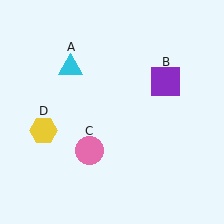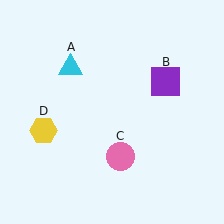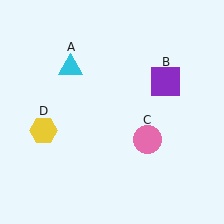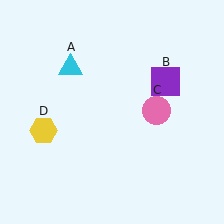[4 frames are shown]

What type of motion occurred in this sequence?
The pink circle (object C) rotated counterclockwise around the center of the scene.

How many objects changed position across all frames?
1 object changed position: pink circle (object C).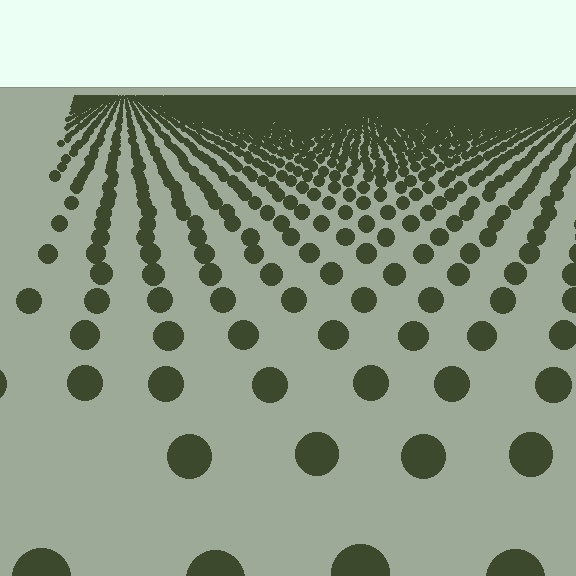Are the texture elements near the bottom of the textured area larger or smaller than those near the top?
Larger. Near the bottom, elements are closer to the viewer and appear at a bigger on-screen size.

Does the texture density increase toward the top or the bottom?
Density increases toward the top.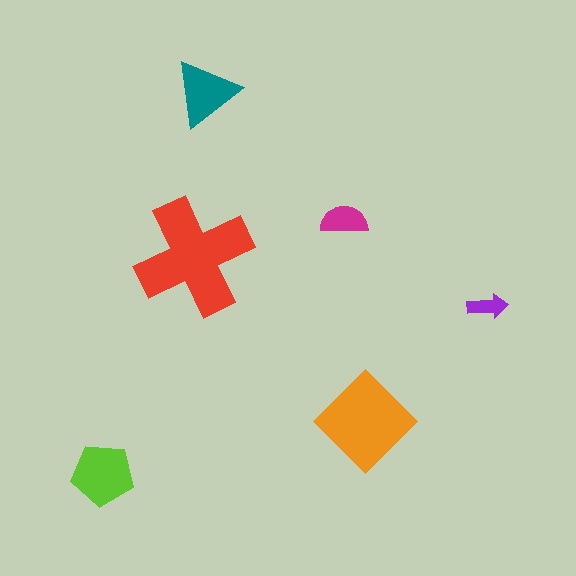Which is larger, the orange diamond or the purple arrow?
The orange diamond.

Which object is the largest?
The red cross.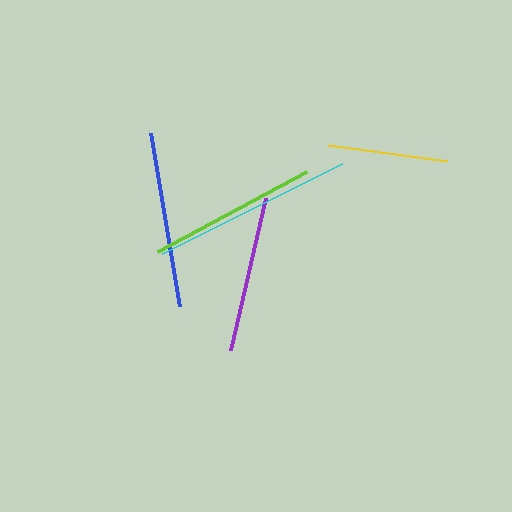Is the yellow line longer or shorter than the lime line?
The lime line is longer than the yellow line.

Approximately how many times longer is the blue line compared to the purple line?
The blue line is approximately 1.1 times the length of the purple line.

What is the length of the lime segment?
The lime segment is approximately 170 pixels long.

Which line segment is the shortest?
The yellow line is the shortest at approximately 120 pixels.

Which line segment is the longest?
The cyan line is the longest at approximately 201 pixels.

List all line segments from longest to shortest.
From longest to shortest: cyan, blue, lime, purple, yellow.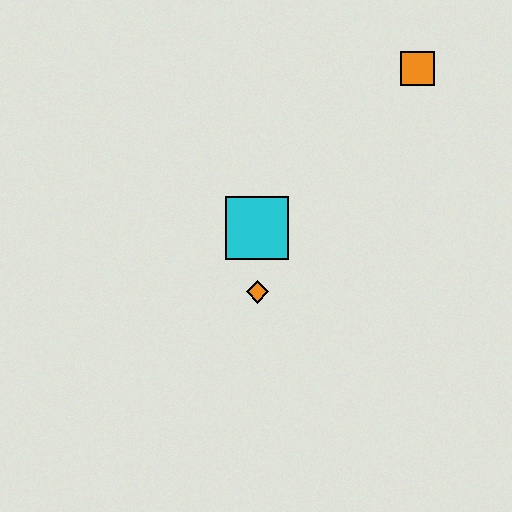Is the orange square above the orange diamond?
Yes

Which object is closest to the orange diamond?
The cyan square is closest to the orange diamond.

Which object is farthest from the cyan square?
The orange square is farthest from the cyan square.